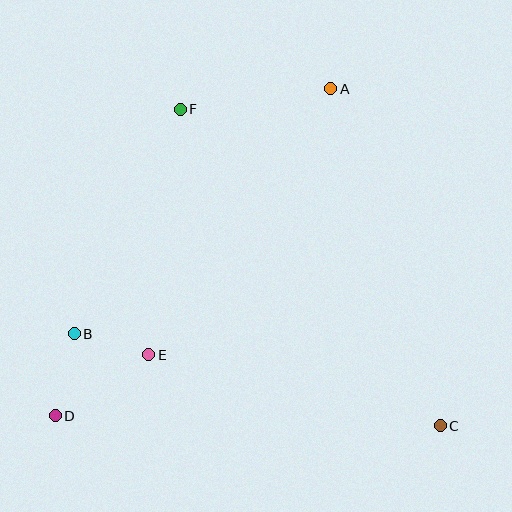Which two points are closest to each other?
Points B and E are closest to each other.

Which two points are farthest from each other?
Points A and D are farthest from each other.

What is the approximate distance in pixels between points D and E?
The distance between D and E is approximately 112 pixels.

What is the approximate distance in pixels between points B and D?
The distance between B and D is approximately 84 pixels.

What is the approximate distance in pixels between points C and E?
The distance between C and E is approximately 300 pixels.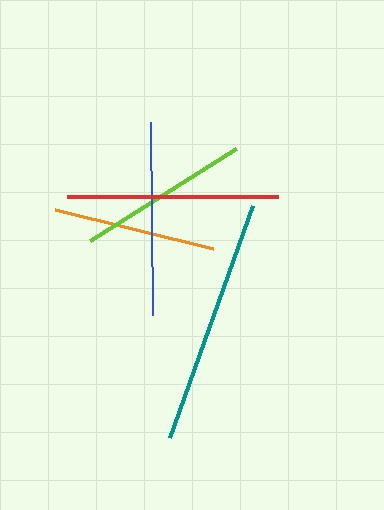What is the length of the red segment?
The red segment is approximately 212 pixels long.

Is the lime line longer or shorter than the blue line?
The blue line is longer than the lime line.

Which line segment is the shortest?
The orange line is the shortest at approximately 163 pixels.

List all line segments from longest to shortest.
From longest to shortest: teal, red, blue, lime, orange.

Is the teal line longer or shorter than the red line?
The teal line is longer than the red line.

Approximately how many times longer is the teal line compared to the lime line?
The teal line is approximately 1.4 times the length of the lime line.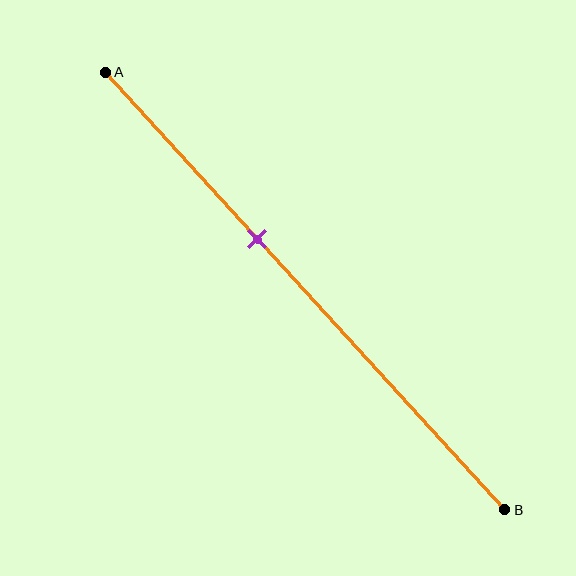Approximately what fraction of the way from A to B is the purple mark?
The purple mark is approximately 40% of the way from A to B.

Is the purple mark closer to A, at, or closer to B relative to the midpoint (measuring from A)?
The purple mark is closer to point A than the midpoint of segment AB.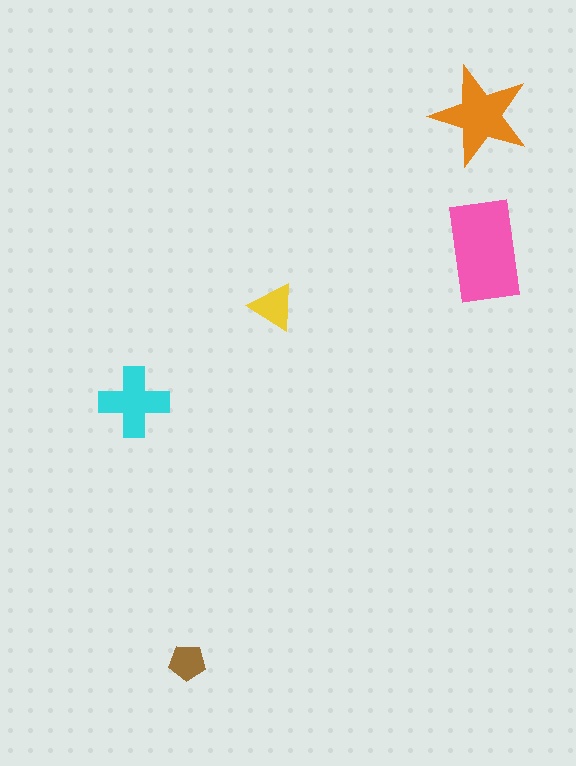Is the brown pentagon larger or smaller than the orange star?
Smaller.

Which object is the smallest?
The brown pentagon.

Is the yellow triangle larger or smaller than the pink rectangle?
Smaller.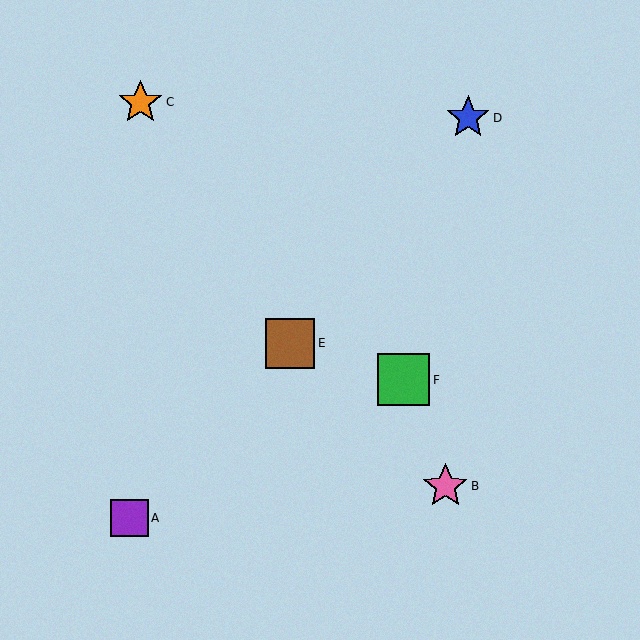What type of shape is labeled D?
Shape D is a blue star.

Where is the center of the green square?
The center of the green square is at (403, 380).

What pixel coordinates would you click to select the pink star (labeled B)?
Click at (445, 486) to select the pink star B.